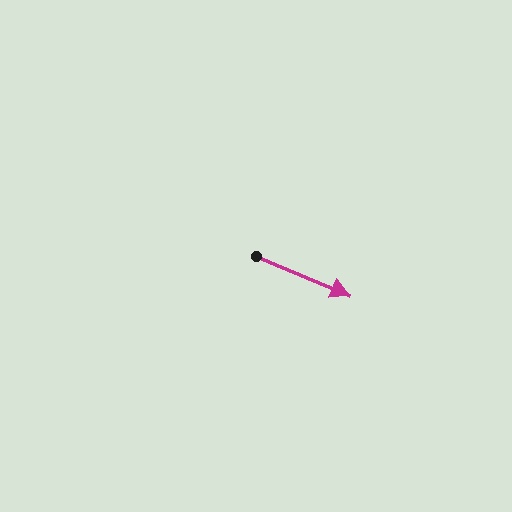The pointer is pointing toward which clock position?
Roughly 4 o'clock.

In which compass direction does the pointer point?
Southeast.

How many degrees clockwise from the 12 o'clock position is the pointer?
Approximately 113 degrees.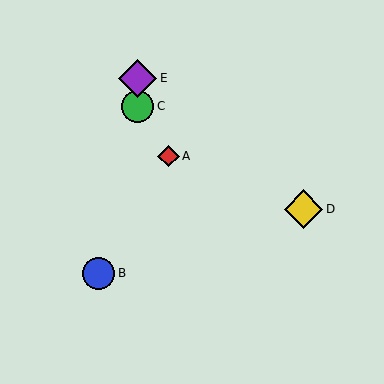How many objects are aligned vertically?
2 objects (C, E) are aligned vertically.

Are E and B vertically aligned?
No, E is at x≈138 and B is at x≈99.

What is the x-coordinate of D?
Object D is at x≈304.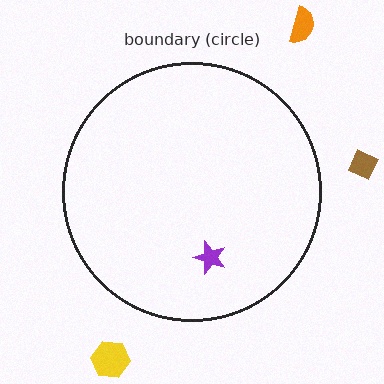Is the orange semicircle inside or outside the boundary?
Outside.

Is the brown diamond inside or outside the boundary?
Outside.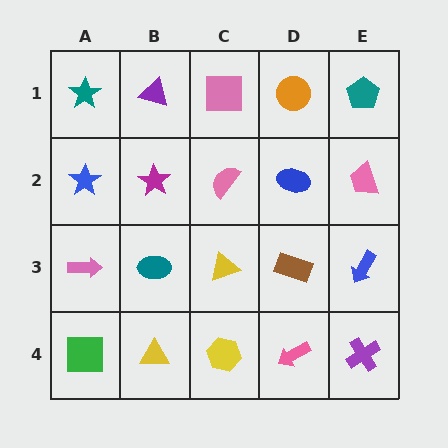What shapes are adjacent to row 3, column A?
A blue star (row 2, column A), a green square (row 4, column A), a teal ellipse (row 3, column B).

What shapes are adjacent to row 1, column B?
A magenta star (row 2, column B), a teal star (row 1, column A), a pink square (row 1, column C).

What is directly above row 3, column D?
A blue ellipse.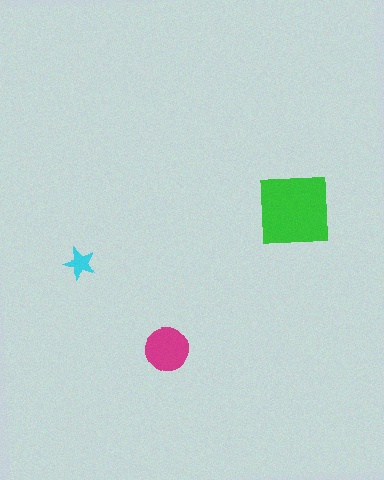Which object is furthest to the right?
The green square is rightmost.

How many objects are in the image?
There are 3 objects in the image.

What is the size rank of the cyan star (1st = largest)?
3rd.